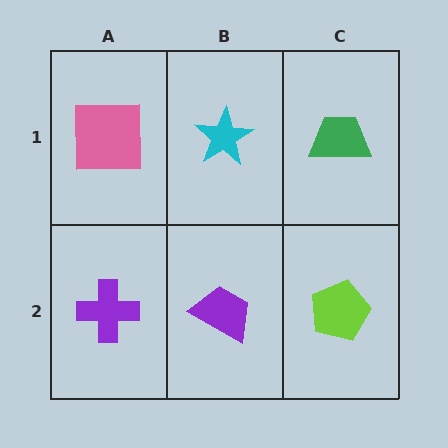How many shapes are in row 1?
3 shapes.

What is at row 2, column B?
A purple trapezoid.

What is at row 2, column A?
A purple cross.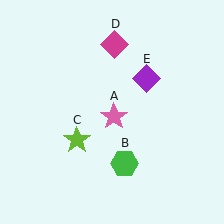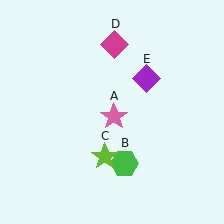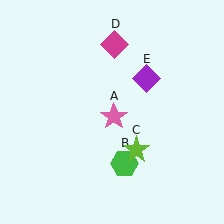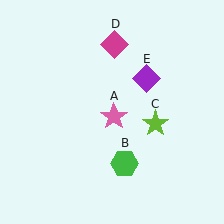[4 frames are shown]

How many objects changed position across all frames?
1 object changed position: lime star (object C).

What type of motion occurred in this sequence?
The lime star (object C) rotated counterclockwise around the center of the scene.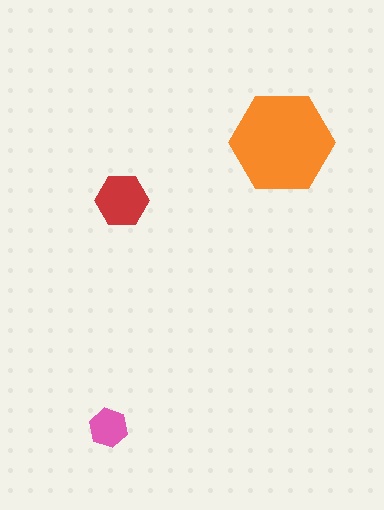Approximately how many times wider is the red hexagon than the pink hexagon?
About 1.5 times wider.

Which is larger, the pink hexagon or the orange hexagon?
The orange one.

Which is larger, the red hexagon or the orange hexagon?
The orange one.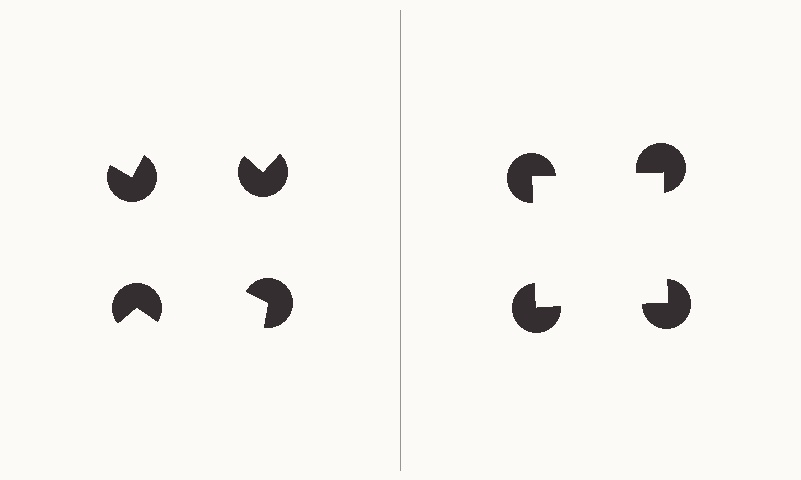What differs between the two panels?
The pac-man discs are positioned identically on both sides; only the wedge orientations differ. On the right they align to a square; on the left they are misaligned.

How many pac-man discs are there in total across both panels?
8 — 4 on each side.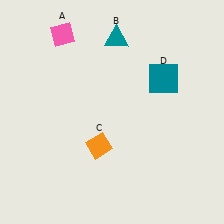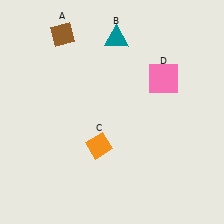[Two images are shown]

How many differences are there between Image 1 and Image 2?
There are 2 differences between the two images.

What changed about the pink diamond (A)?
In Image 1, A is pink. In Image 2, it changed to brown.